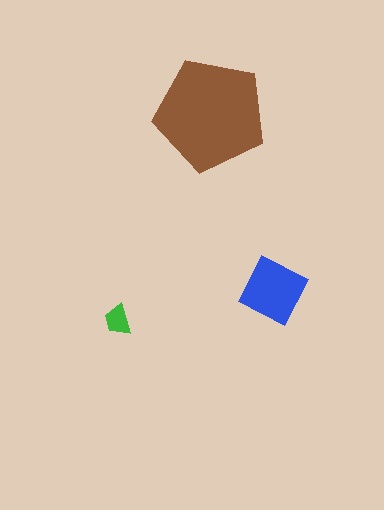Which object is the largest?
The brown pentagon.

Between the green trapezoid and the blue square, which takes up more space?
The blue square.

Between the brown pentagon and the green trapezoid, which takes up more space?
The brown pentagon.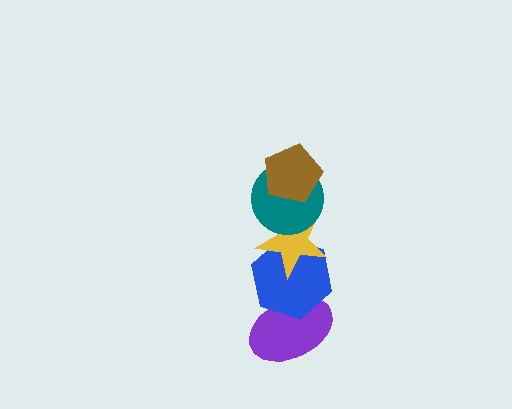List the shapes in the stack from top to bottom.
From top to bottom: the brown pentagon, the teal circle, the yellow star, the blue hexagon, the purple ellipse.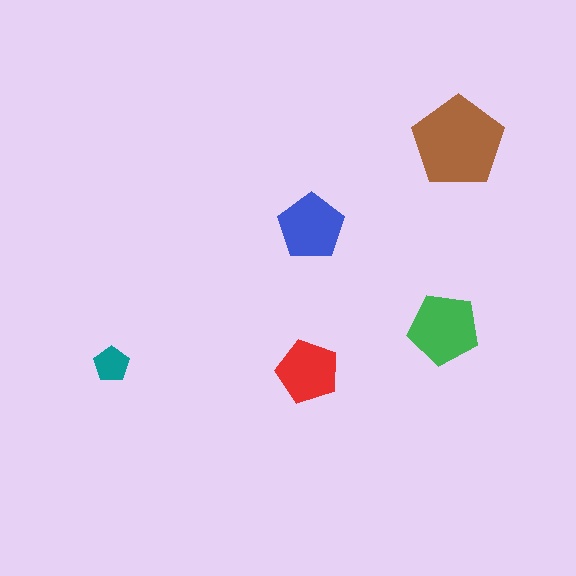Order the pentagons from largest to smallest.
the brown one, the green one, the blue one, the red one, the teal one.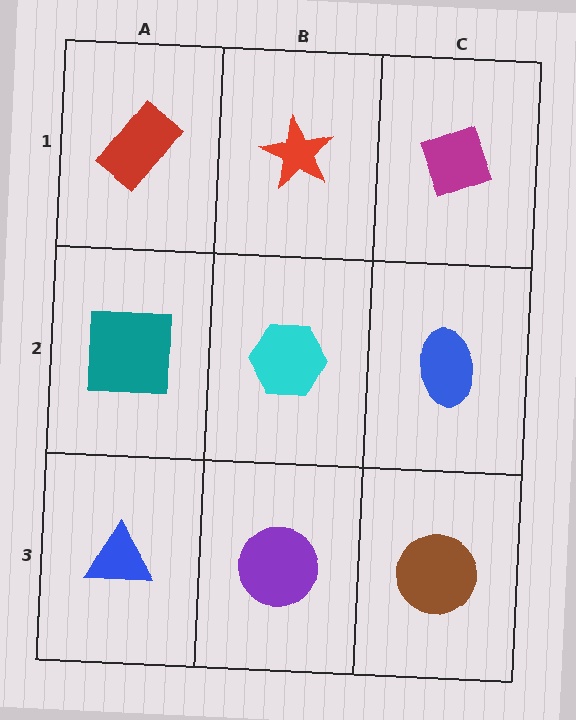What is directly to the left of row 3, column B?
A blue triangle.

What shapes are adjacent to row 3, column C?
A blue ellipse (row 2, column C), a purple circle (row 3, column B).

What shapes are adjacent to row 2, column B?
A red star (row 1, column B), a purple circle (row 3, column B), a teal square (row 2, column A), a blue ellipse (row 2, column C).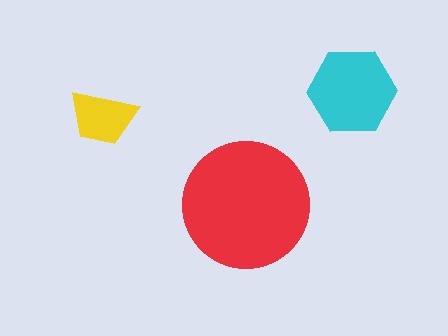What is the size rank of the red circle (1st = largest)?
1st.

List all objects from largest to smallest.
The red circle, the cyan hexagon, the yellow trapezoid.